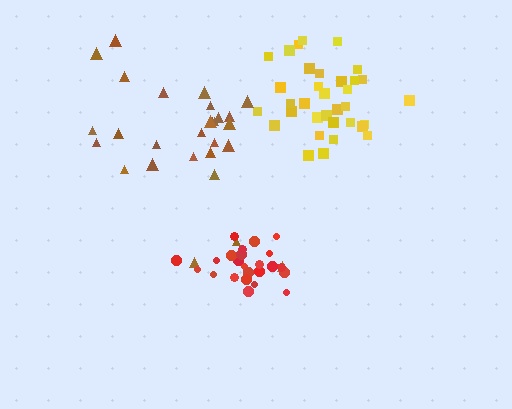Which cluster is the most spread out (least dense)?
Brown.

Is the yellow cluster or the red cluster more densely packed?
Red.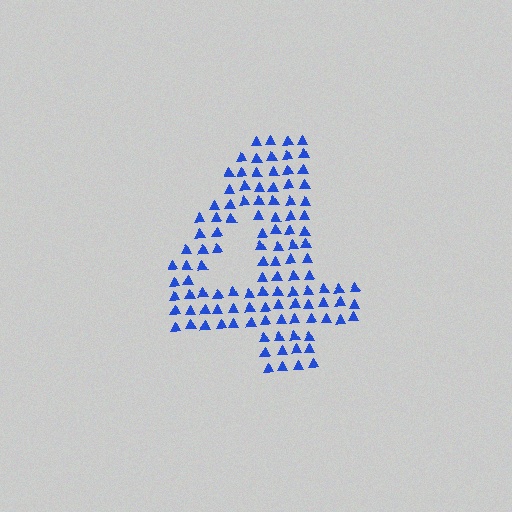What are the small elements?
The small elements are triangles.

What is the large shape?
The large shape is the digit 4.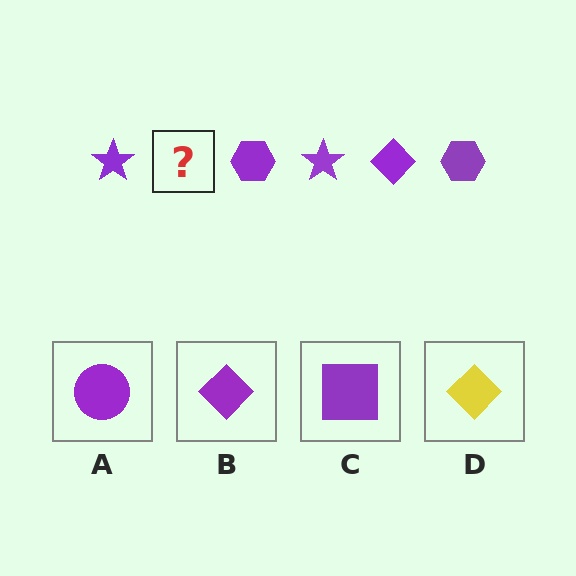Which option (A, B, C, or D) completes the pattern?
B.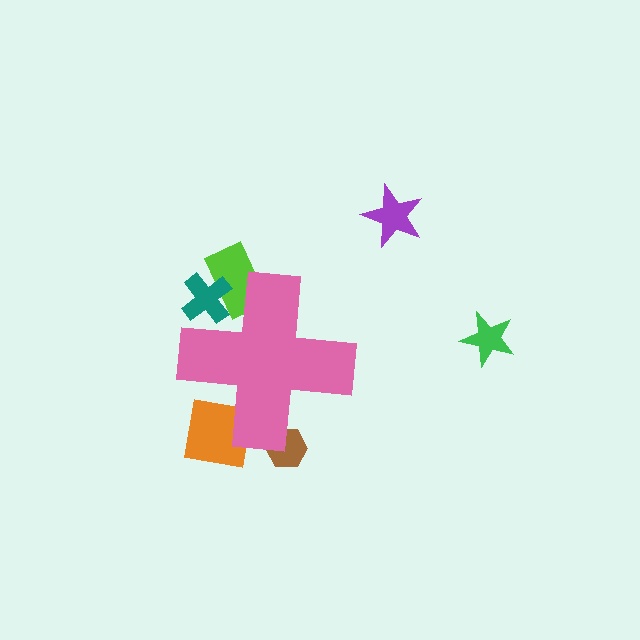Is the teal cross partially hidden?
Yes, the teal cross is partially hidden behind the pink cross.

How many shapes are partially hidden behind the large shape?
4 shapes are partially hidden.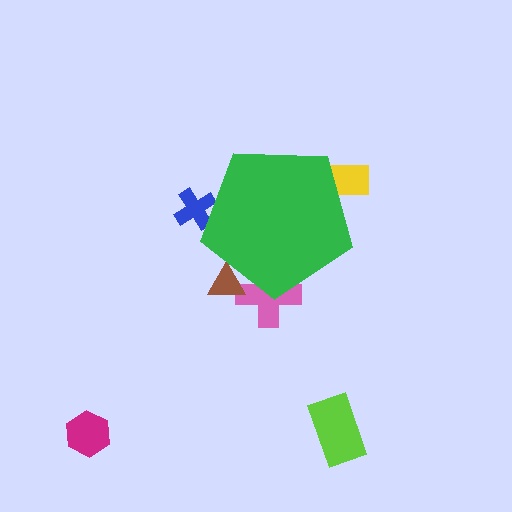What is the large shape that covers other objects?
A green pentagon.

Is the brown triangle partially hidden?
Yes, the brown triangle is partially hidden behind the green pentagon.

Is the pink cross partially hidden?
Yes, the pink cross is partially hidden behind the green pentagon.